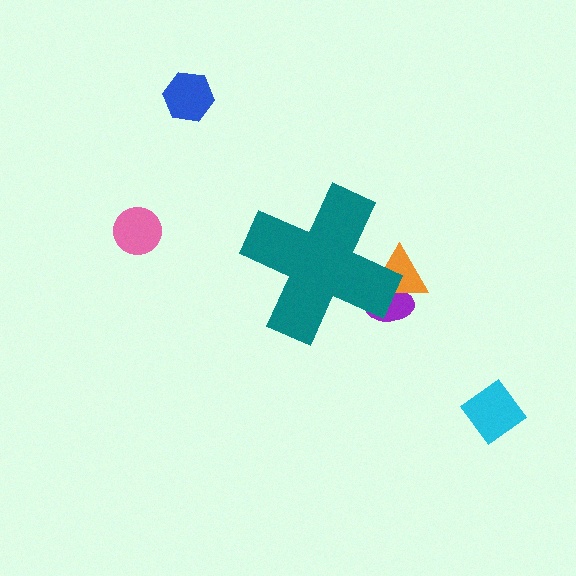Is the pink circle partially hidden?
No, the pink circle is fully visible.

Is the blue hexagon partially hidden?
No, the blue hexagon is fully visible.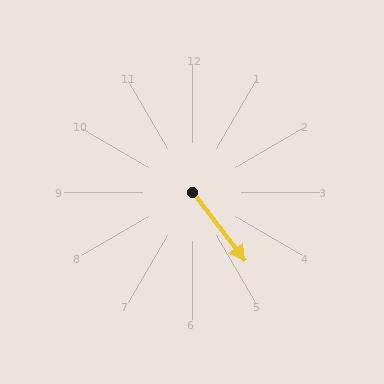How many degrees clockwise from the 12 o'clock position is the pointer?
Approximately 142 degrees.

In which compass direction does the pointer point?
Southeast.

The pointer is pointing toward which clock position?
Roughly 5 o'clock.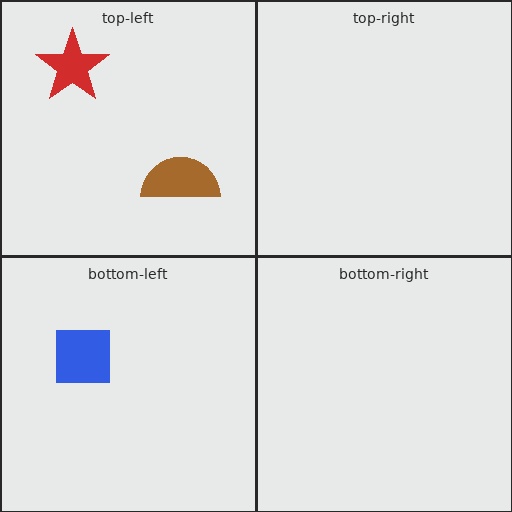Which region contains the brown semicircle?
The top-left region.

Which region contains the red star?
The top-left region.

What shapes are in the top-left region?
The brown semicircle, the red star.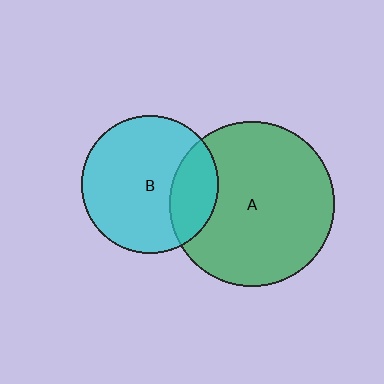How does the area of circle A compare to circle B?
Approximately 1.4 times.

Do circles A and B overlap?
Yes.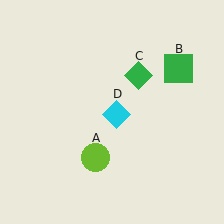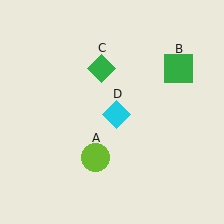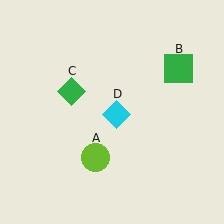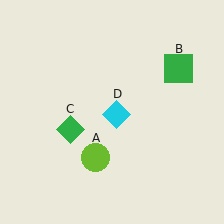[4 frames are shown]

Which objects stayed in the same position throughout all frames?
Lime circle (object A) and green square (object B) and cyan diamond (object D) remained stationary.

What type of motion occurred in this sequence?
The green diamond (object C) rotated counterclockwise around the center of the scene.